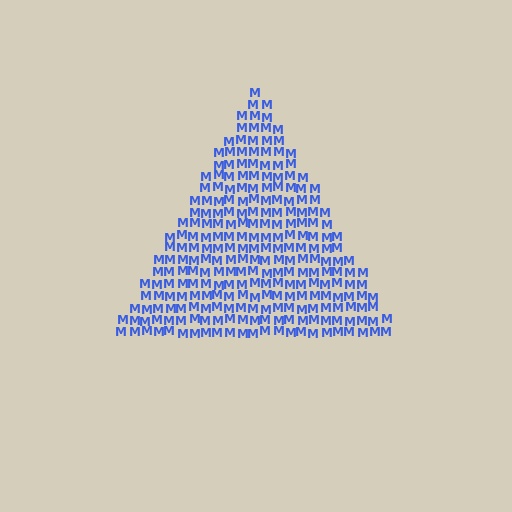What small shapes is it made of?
It is made of small letter M's.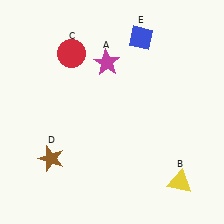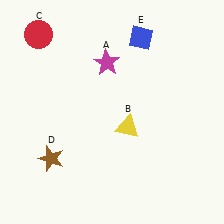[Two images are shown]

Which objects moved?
The objects that moved are: the yellow triangle (B), the red circle (C).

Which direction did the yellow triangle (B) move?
The yellow triangle (B) moved up.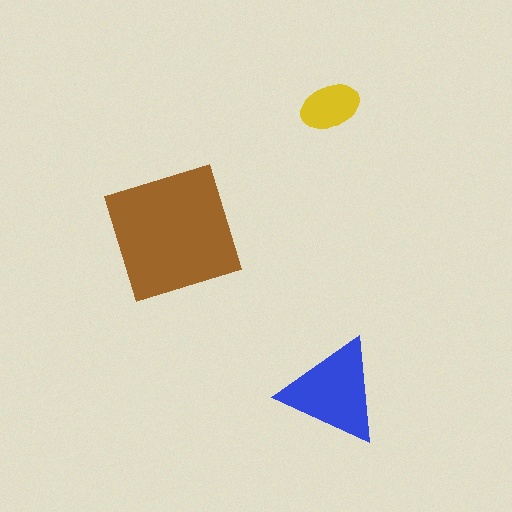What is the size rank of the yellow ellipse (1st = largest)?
3rd.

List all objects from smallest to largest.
The yellow ellipse, the blue triangle, the brown square.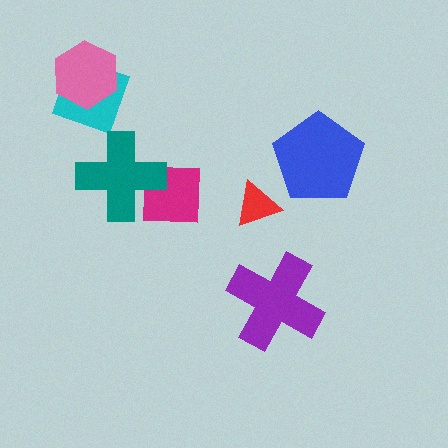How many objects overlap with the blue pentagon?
0 objects overlap with the blue pentagon.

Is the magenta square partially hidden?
Yes, it is partially covered by another shape.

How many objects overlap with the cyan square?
1 object overlaps with the cyan square.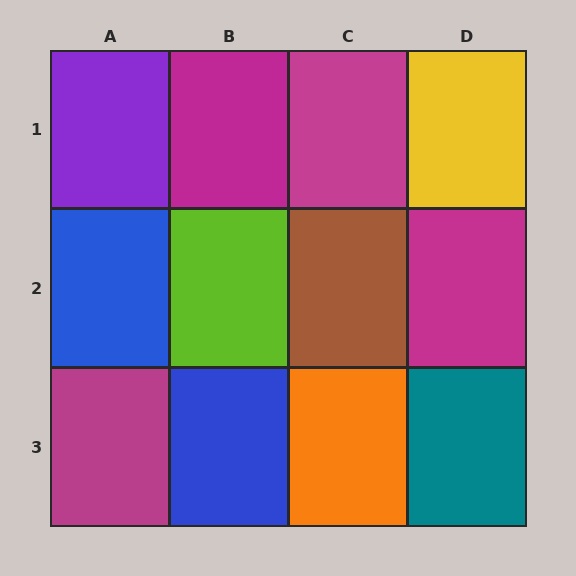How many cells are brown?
1 cell is brown.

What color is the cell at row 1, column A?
Purple.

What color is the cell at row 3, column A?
Magenta.